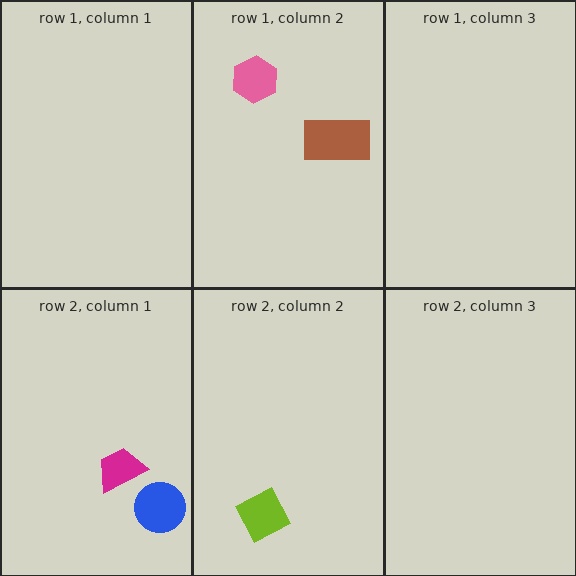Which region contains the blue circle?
The row 2, column 1 region.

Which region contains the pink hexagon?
The row 1, column 2 region.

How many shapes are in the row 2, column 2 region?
1.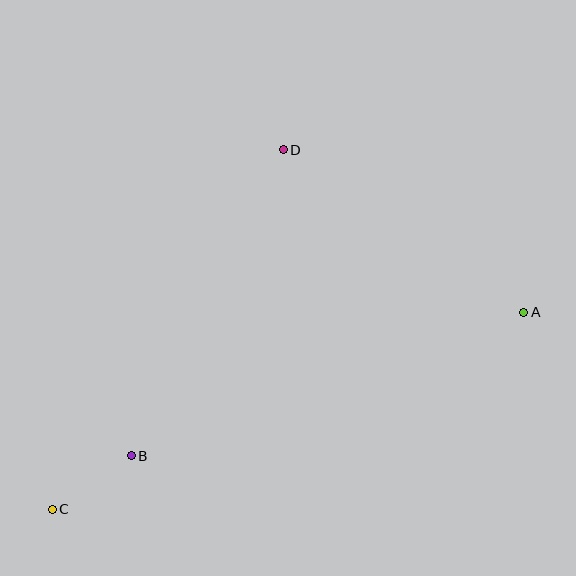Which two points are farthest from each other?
Points A and C are farthest from each other.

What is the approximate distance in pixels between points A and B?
The distance between A and B is approximately 418 pixels.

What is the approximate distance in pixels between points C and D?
The distance between C and D is approximately 428 pixels.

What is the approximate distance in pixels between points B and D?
The distance between B and D is approximately 342 pixels.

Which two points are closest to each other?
Points B and C are closest to each other.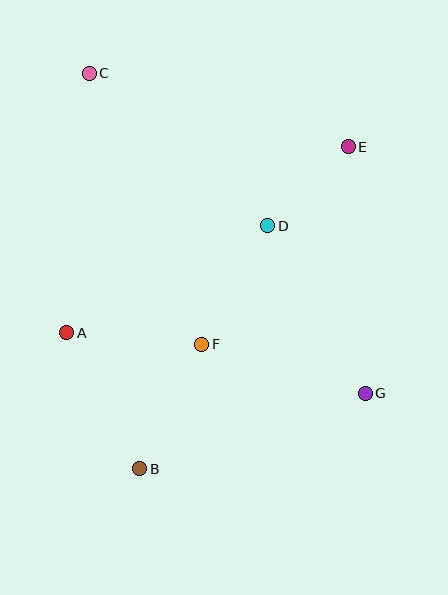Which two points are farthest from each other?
Points C and G are farthest from each other.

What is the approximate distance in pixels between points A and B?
The distance between A and B is approximately 154 pixels.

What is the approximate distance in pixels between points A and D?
The distance between A and D is approximately 228 pixels.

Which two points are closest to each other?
Points D and E are closest to each other.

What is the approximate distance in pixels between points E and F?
The distance between E and F is approximately 246 pixels.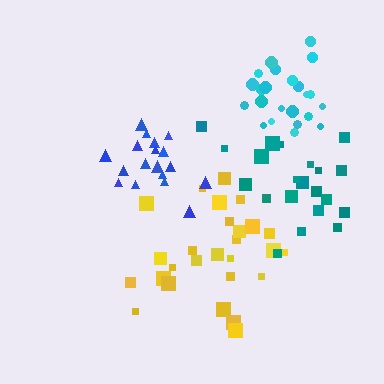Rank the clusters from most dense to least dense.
cyan, blue, yellow, teal.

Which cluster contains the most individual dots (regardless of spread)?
Yellow (28).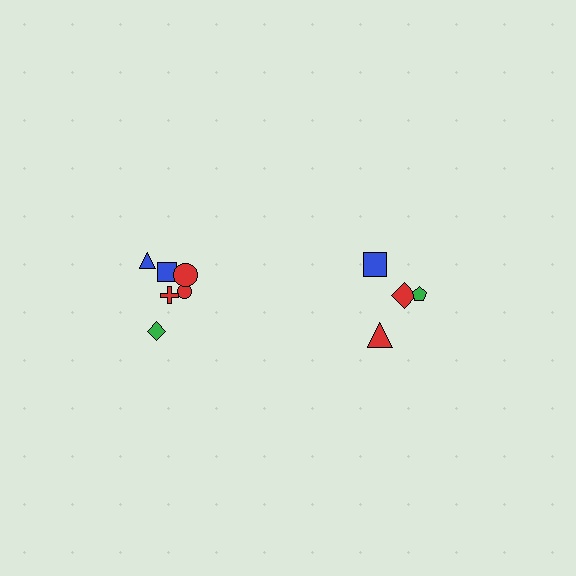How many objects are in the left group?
There are 6 objects.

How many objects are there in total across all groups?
There are 10 objects.